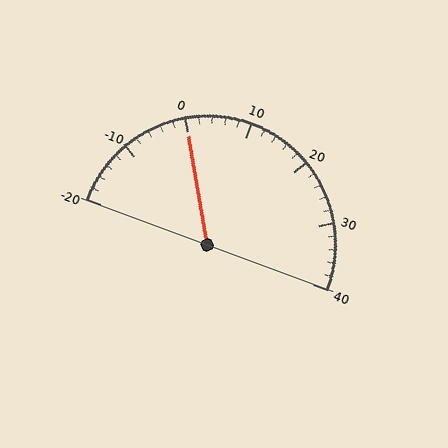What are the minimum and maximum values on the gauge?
The gauge ranges from -20 to 40.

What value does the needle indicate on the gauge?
The needle indicates approximately 0.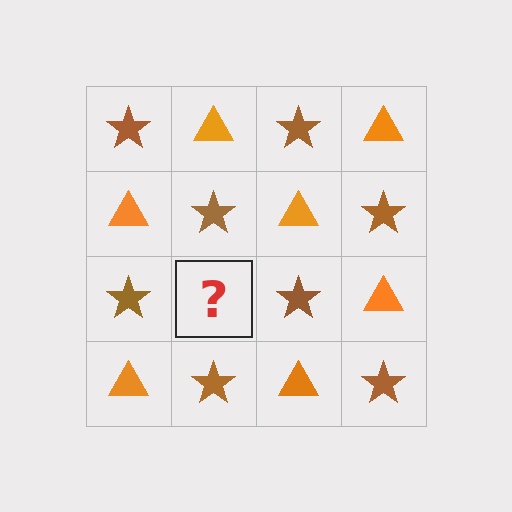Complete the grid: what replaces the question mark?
The question mark should be replaced with an orange triangle.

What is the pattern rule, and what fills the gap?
The rule is that it alternates brown star and orange triangle in a checkerboard pattern. The gap should be filled with an orange triangle.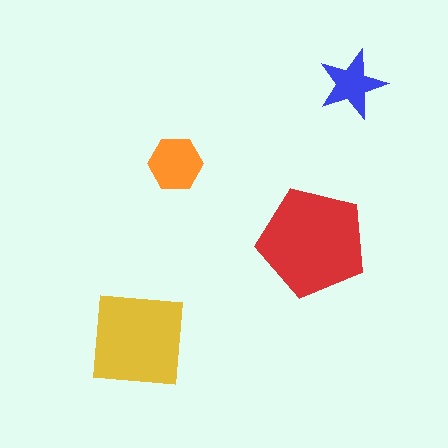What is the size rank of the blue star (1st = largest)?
4th.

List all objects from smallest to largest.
The blue star, the orange hexagon, the yellow square, the red pentagon.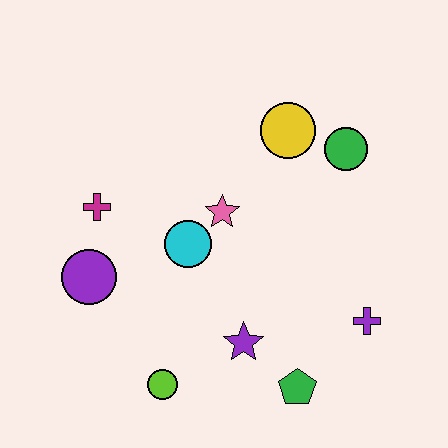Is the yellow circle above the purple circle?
Yes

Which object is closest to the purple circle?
The magenta cross is closest to the purple circle.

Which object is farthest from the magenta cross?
The purple cross is farthest from the magenta cross.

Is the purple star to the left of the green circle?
Yes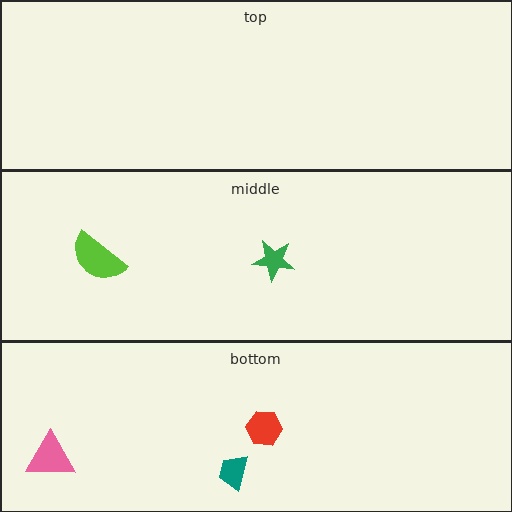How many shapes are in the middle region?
2.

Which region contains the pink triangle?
The bottom region.